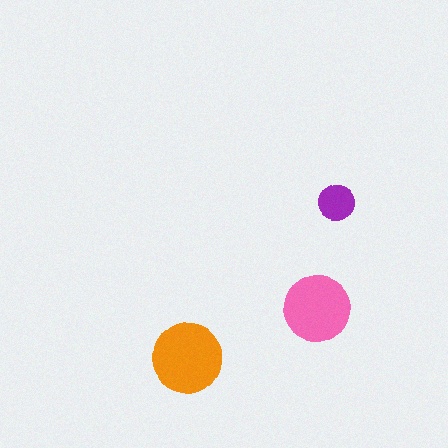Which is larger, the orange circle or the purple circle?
The orange one.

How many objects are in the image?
There are 3 objects in the image.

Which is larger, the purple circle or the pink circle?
The pink one.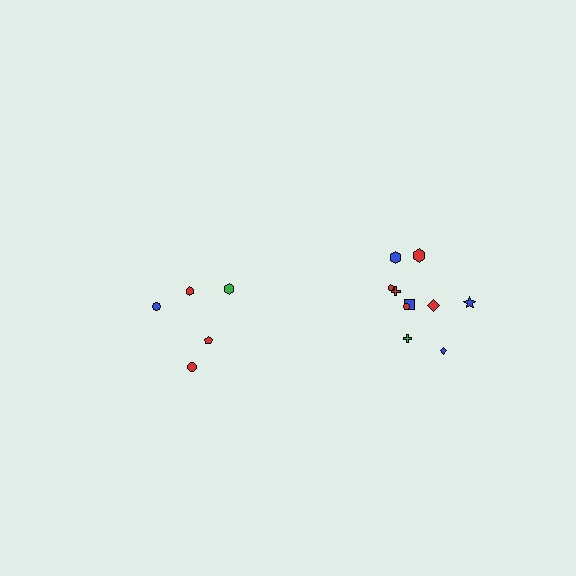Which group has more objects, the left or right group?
The right group.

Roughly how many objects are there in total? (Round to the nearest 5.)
Roughly 15 objects in total.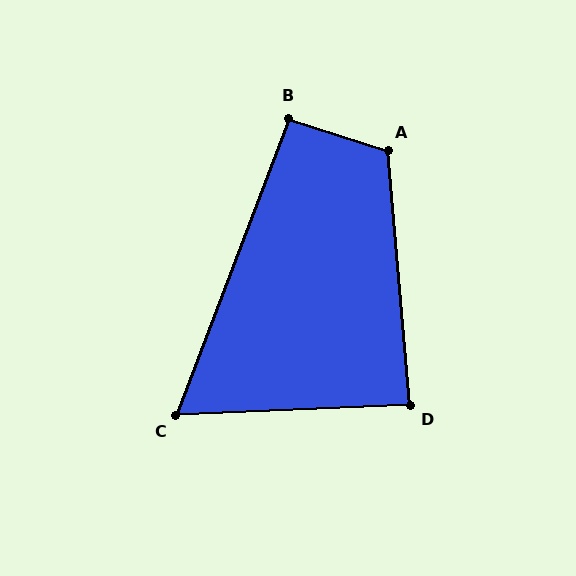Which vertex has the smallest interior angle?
C, at approximately 67 degrees.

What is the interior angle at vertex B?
Approximately 93 degrees (approximately right).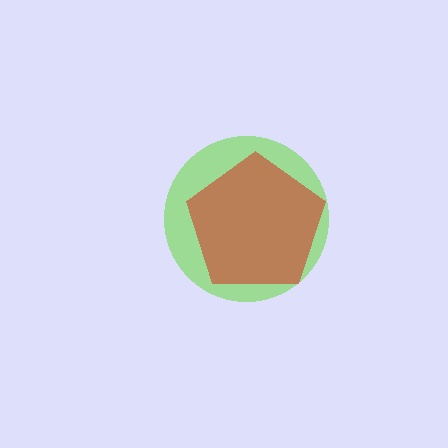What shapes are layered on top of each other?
The layered shapes are: a lime circle, a red pentagon.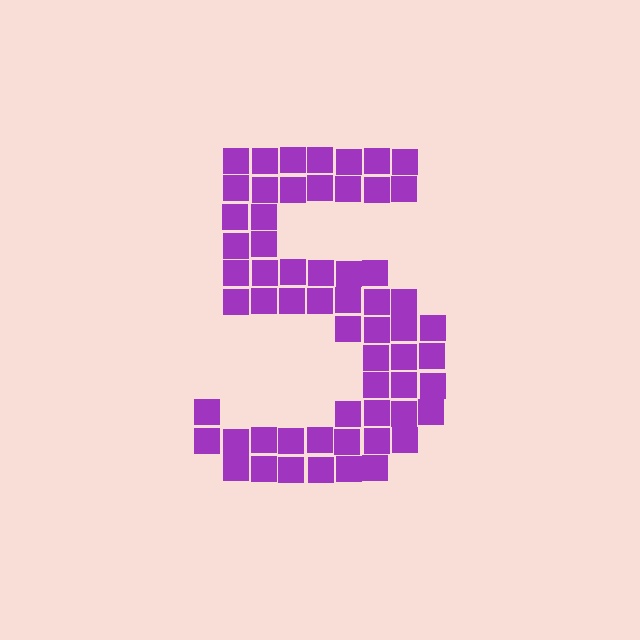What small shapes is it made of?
It is made of small squares.